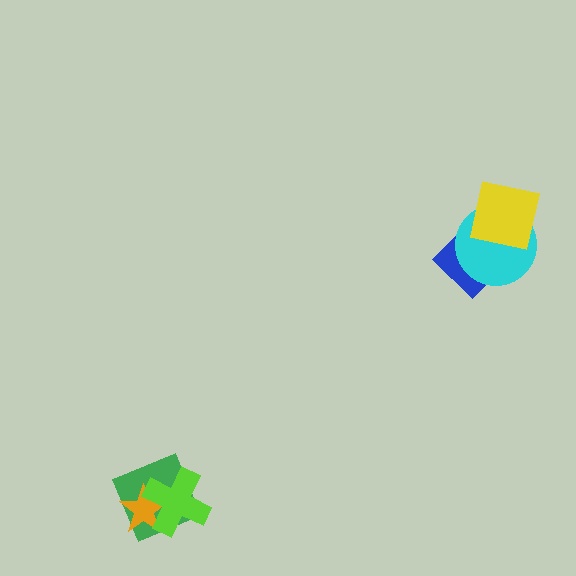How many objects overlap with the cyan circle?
2 objects overlap with the cyan circle.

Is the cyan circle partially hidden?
Yes, it is partially covered by another shape.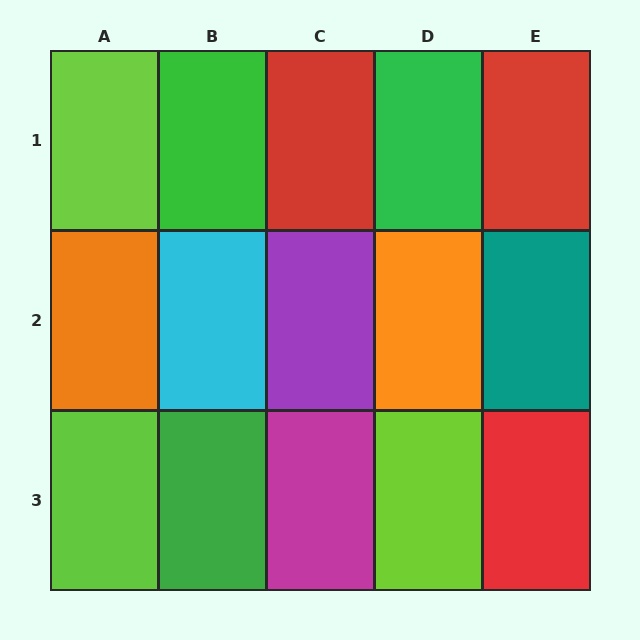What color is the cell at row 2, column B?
Cyan.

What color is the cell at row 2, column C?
Purple.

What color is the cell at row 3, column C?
Magenta.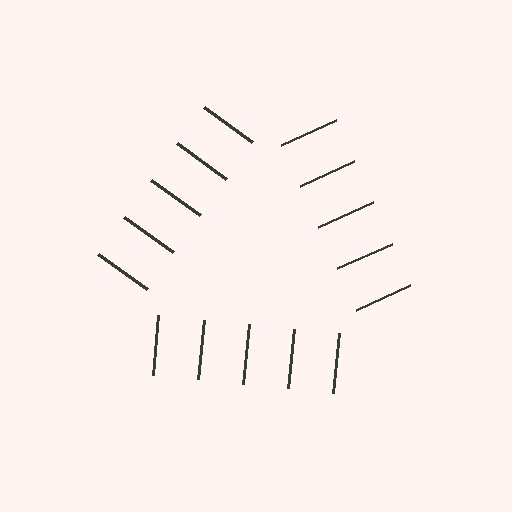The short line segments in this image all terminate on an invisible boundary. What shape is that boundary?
An illusory triangle — the line segments terminate on its edges but no continuous stroke is drawn.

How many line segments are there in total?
15 — 5 along each of the 3 edges.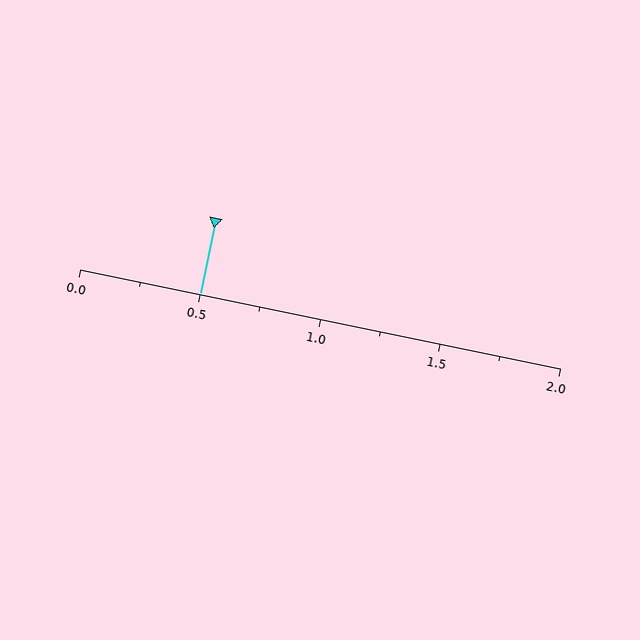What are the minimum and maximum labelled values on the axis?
The axis runs from 0.0 to 2.0.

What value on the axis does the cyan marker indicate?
The marker indicates approximately 0.5.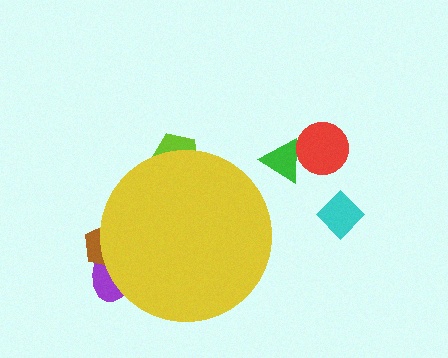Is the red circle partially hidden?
No, the red circle is fully visible.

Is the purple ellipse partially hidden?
Yes, the purple ellipse is partially hidden behind the yellow circle.